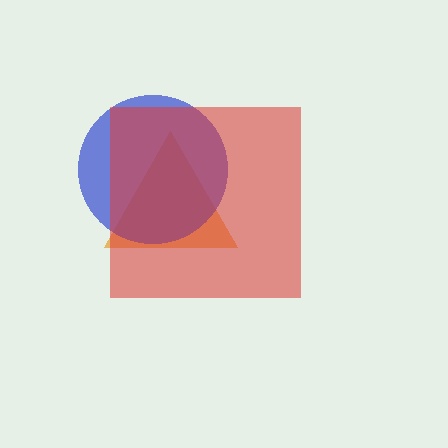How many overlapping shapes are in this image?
There are 3 overlapping shapes in the image.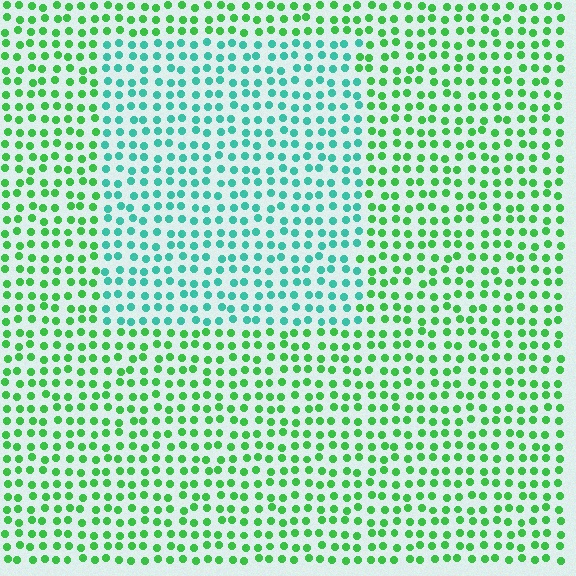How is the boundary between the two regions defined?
The boundary is defined purely by a slight shift in hue (about 43 degrees). Spacing, size, and orientation are identical on both sides.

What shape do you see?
I see a rectangle.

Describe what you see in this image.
The image is filled with small green elements in a uniform arrangement. A rectangle-shaped region is visible where the elements are tinted to a slightly different hue, forming a subtle color boundary.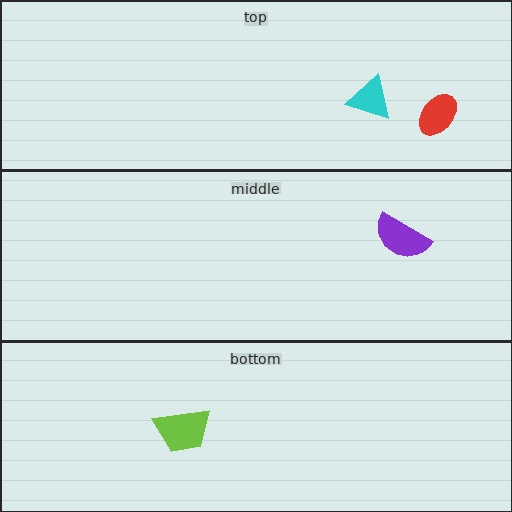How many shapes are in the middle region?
1.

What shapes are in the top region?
The red ellipse, the cyan triangle.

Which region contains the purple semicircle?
The middle region.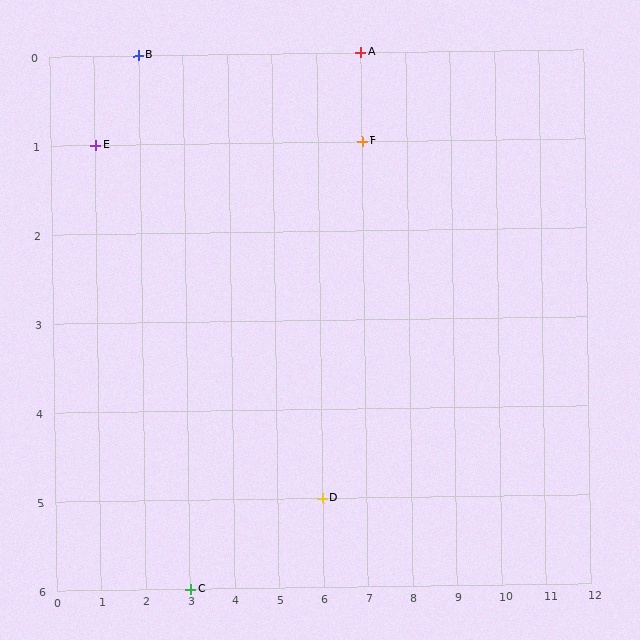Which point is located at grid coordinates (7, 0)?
Point A is at (7, 0).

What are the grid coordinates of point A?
Point A is at grid coordinates (7, 0).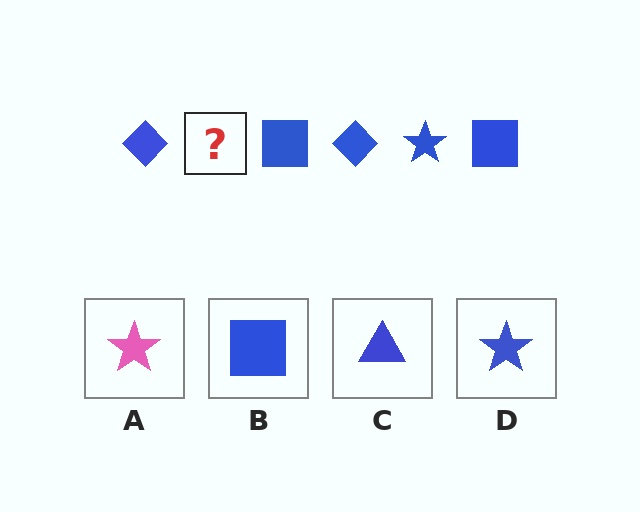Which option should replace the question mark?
Option D.